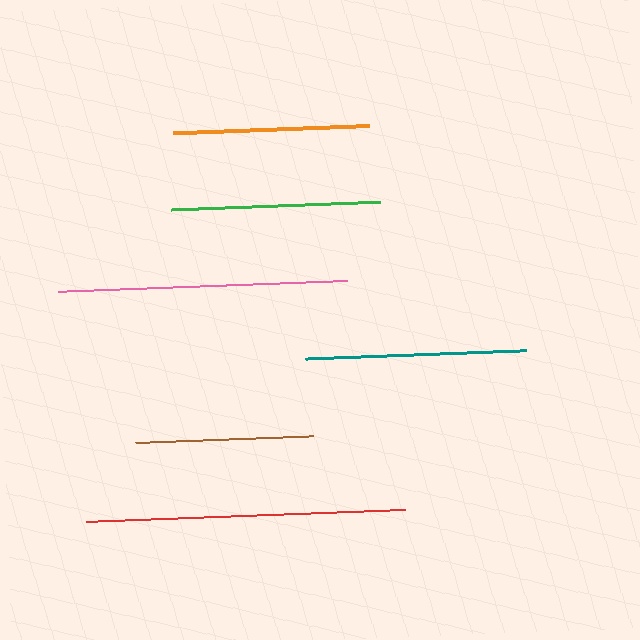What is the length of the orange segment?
The orange segment is approximately 196 pixels long.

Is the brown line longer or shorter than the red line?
The red line is longer than the brown line.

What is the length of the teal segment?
The teal segment is approximately 221 pixels long.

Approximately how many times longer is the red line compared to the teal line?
The red line is approximately 1.4 times the length of the teal line.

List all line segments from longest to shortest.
From longest to shortest: red, pink, teal, green, orange, brown.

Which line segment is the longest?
The red line is the longest at approximately 319 pixels.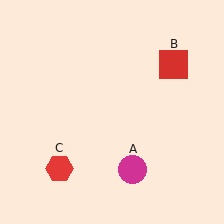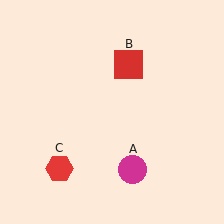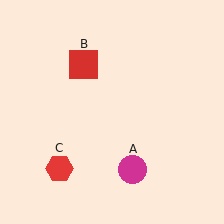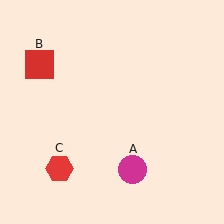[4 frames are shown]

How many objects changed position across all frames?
1 object changed position: red square (object B).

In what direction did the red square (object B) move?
The red square (object B) moved left.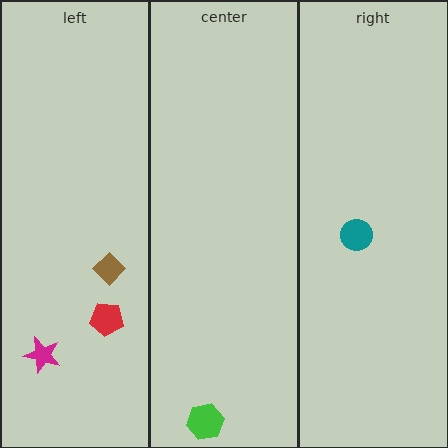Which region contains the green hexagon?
The center region.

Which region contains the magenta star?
The left region.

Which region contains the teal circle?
The right region.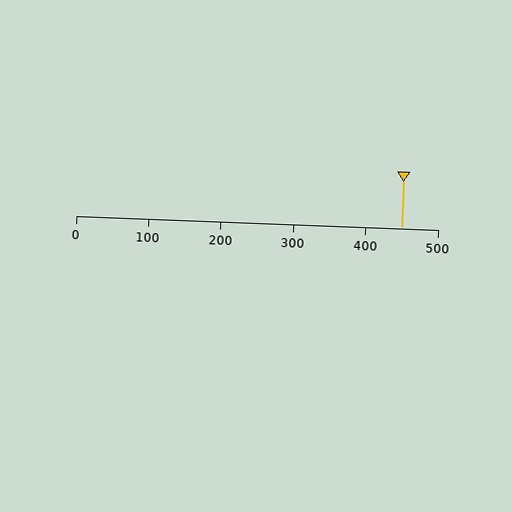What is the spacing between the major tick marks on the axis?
The major ticks are spaced 100 apart.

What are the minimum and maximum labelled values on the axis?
The axis runs from 0 to 500.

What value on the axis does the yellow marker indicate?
The marker indicates approximately 450.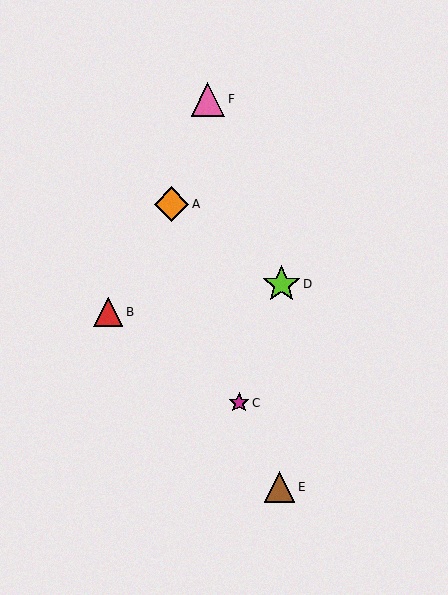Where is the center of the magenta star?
The center of the magenta star is at (239, 403).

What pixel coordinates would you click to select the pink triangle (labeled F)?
Click at (208, 99) to select the pink triangle F.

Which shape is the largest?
The lime star (labeled D) is the largest.